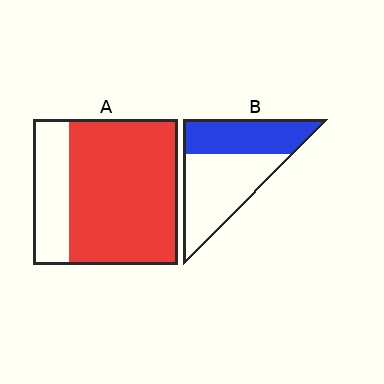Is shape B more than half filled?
No.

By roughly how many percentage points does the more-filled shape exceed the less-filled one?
By roughly 35 percentage points (A over B).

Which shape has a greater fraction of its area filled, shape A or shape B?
Shape A.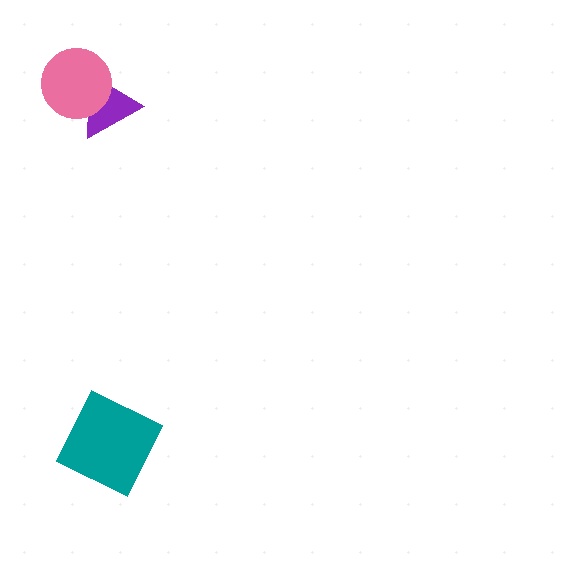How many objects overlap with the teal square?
0 objects overlap with the teal square.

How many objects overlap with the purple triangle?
1 object overlaps with the purple triangle.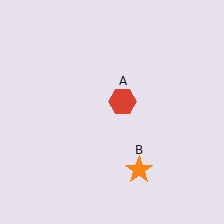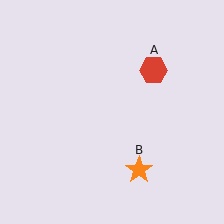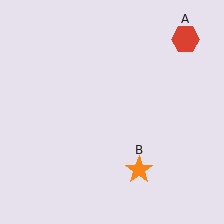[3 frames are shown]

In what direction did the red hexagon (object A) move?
The red hexagon (object A) moved up and to the right.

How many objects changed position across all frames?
1 object changed position: red hexagon (object A).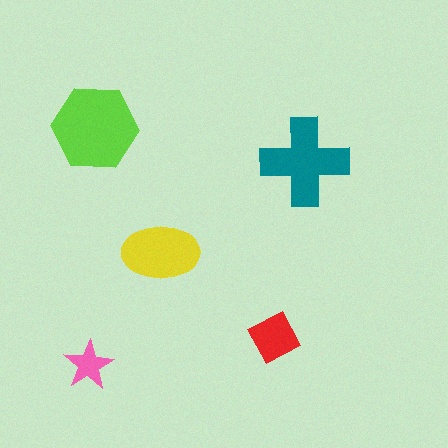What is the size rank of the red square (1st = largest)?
4th.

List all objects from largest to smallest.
The lime hexagon, the teal cross, the yellow ellipse, the red square, the pink star.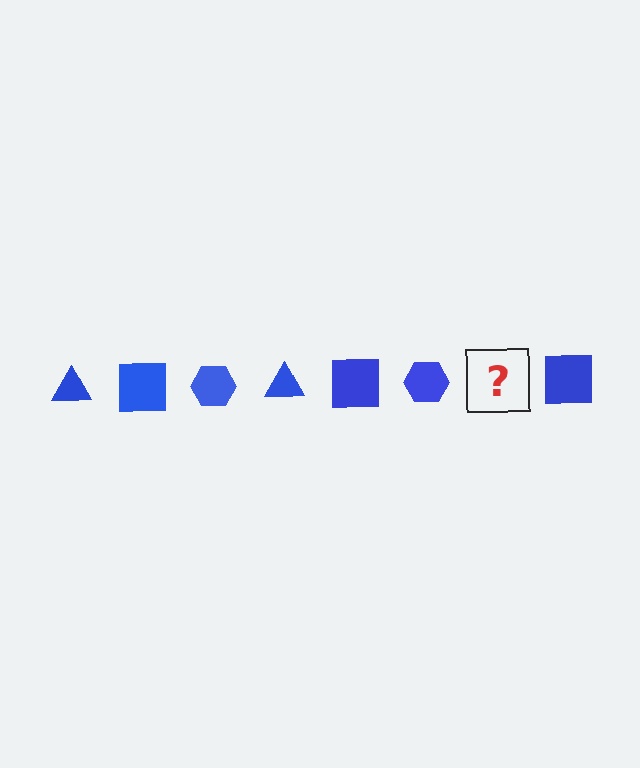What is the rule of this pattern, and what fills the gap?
The rule is that the pattern cycles through triangle, square, hexagon shapes in blue. The gap should be filled with a blue triangle.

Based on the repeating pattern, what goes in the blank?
The blank should be a blue triangle.